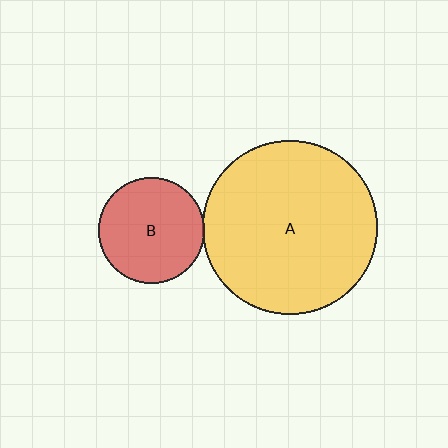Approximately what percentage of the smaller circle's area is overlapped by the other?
Approximately 5%.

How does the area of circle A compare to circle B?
Approximately 2.7 times.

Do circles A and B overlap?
Yes.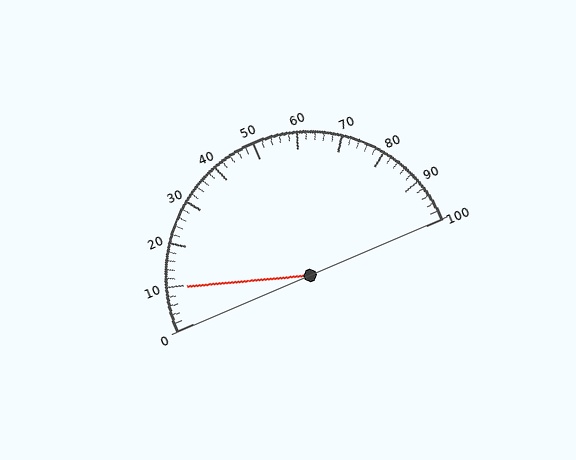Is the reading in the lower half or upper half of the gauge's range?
The reading is in the lower half of the range (0 to 100).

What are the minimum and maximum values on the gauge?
The gauge ranges from 0 to 100.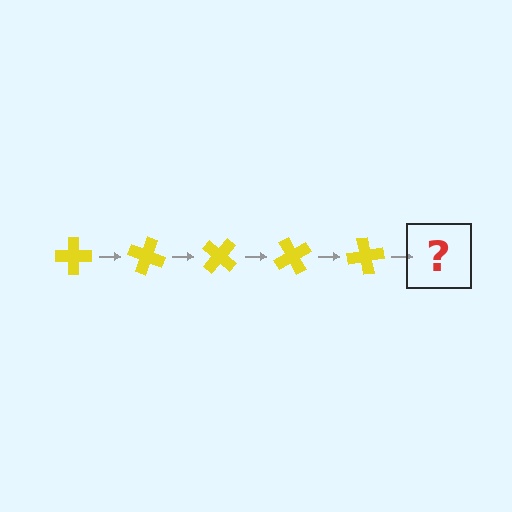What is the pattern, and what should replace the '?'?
The pattern is that the cross rotates 20 degrees each step. The '?' should be a yellow cross rotated 100 degrees.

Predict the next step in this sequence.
The next step is a yellow cross rotated 100 degrees.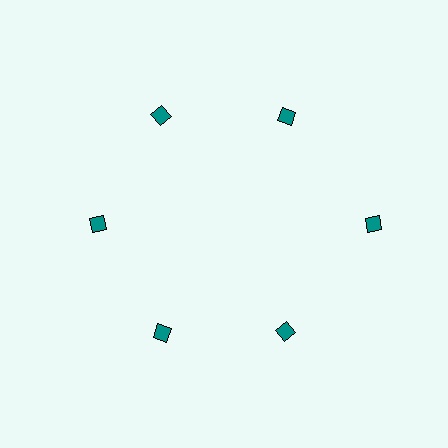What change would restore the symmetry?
The symmetry would be restored by moving it inward, back onto the ring so that all 6 diamonds sit at equal angles and equal distance from the center.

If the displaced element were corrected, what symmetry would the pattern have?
It would have 6-fold rotational symmetry — the pattern would map onto itself every 60 degrees.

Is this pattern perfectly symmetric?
No. The 6 teal diamonds are arranged in a ring, but one element near the 3 o'clock position is pushed outward from the center, breaking the 6-fold rotational symmetry.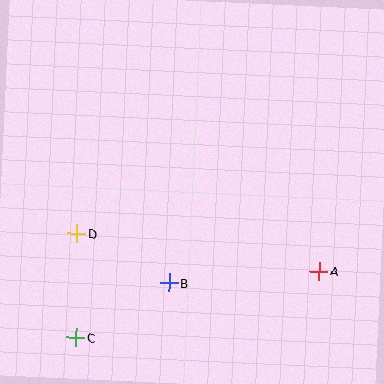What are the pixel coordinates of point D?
Point D is at (77, 233).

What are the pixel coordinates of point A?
Point A is at (319, 271).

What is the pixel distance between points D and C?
The distance between D and C is 104 pixels.